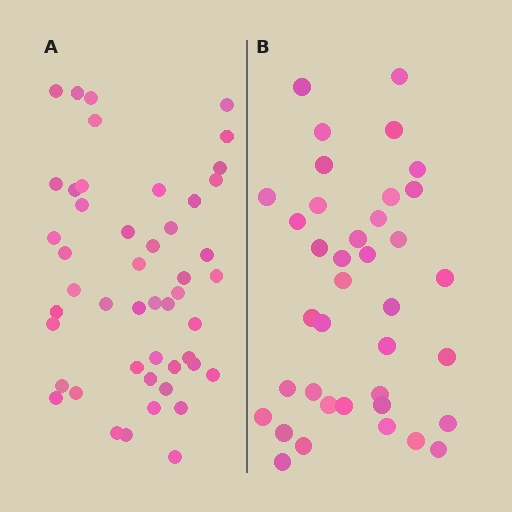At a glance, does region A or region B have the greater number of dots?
Region A (the left region) has more dots.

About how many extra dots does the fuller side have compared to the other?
Region A has roughly 10 or so more dots than region B.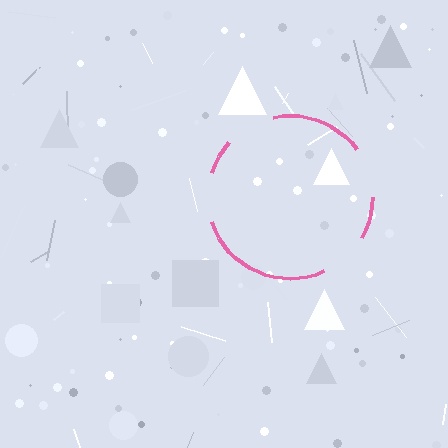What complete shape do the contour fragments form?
The contour fragments form a circle.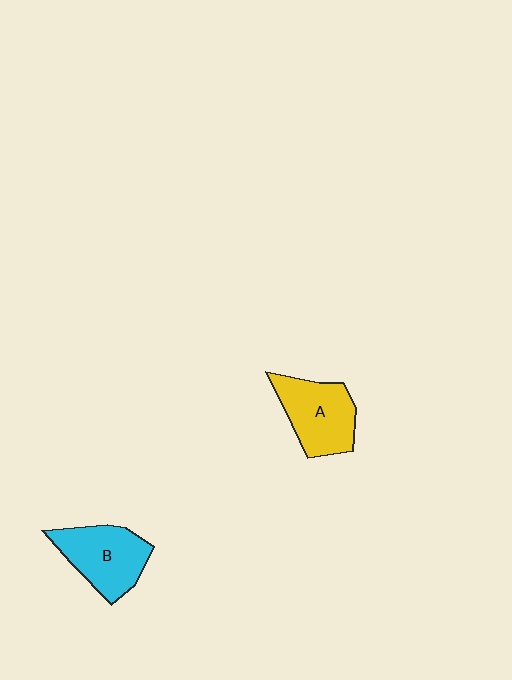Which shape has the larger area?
Shape B (cyan).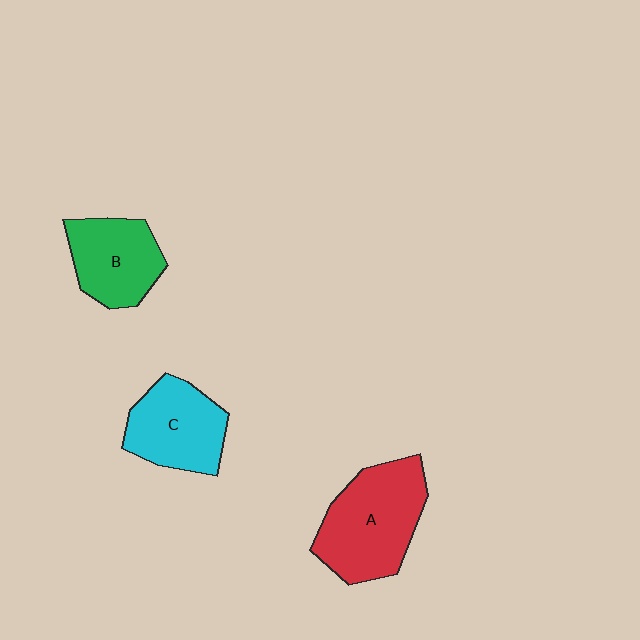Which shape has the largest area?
Shape A (red).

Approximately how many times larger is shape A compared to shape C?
Approximately 1.3 times.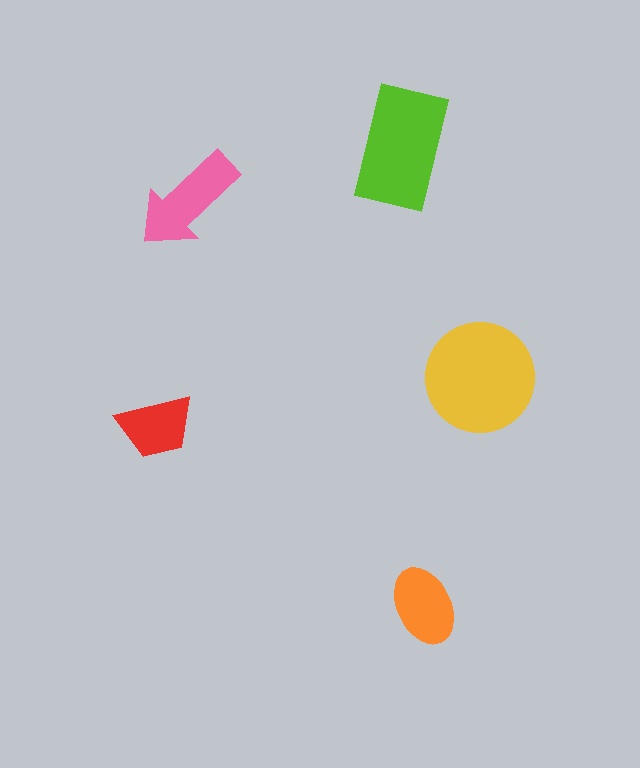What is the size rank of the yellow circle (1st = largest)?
1st.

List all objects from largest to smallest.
The yellow circle, the lime rectangle, the pink arrow, the orange ellipse, the red trapezoid.